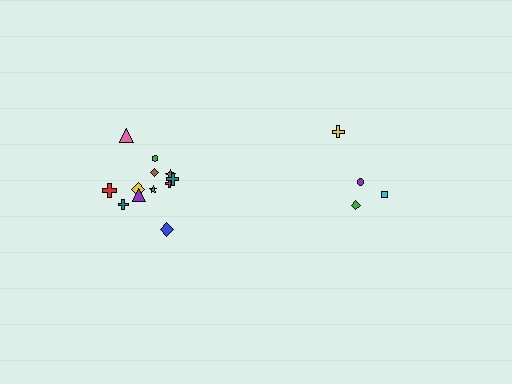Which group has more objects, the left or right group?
The left group.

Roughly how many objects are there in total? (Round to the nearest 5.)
Roughly 15 objects in total.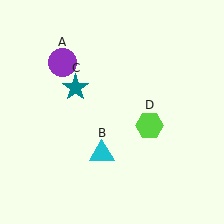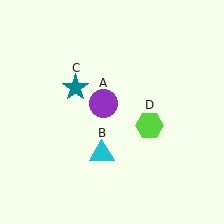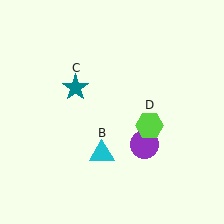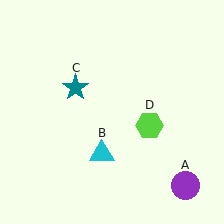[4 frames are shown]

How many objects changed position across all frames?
1 object changed position: purple circle (object A).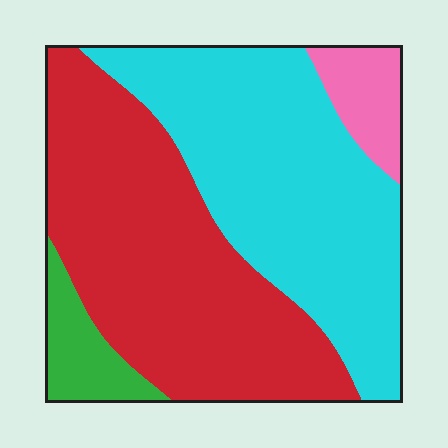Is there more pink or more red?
Red.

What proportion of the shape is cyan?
Cyan takes up about two fifths (2/5) of the shape.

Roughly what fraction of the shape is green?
Green takes up about one tenth (1/10) of the shape.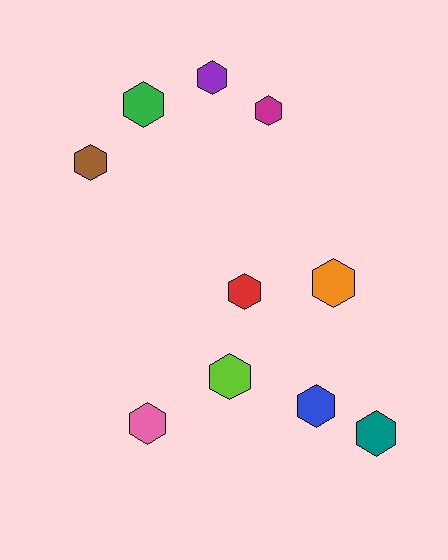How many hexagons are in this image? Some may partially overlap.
There are 10 hexagons.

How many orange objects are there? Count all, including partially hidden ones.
There is 1 orange object.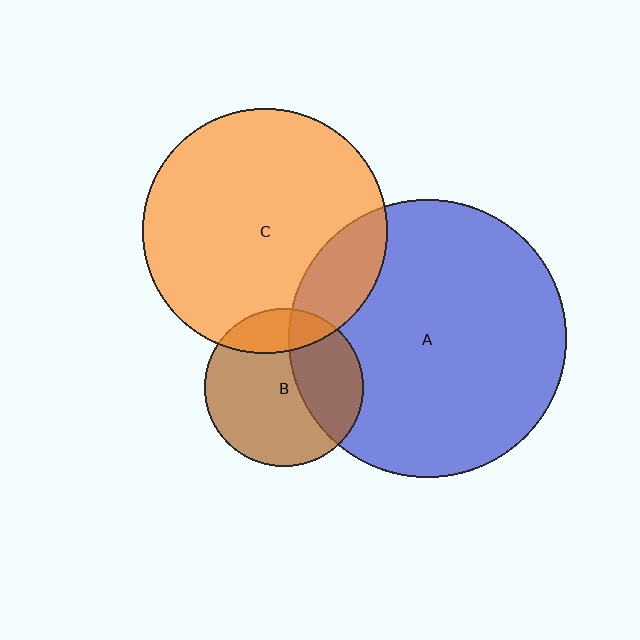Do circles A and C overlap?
Yes.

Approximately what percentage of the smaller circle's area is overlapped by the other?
Approximately 15%.